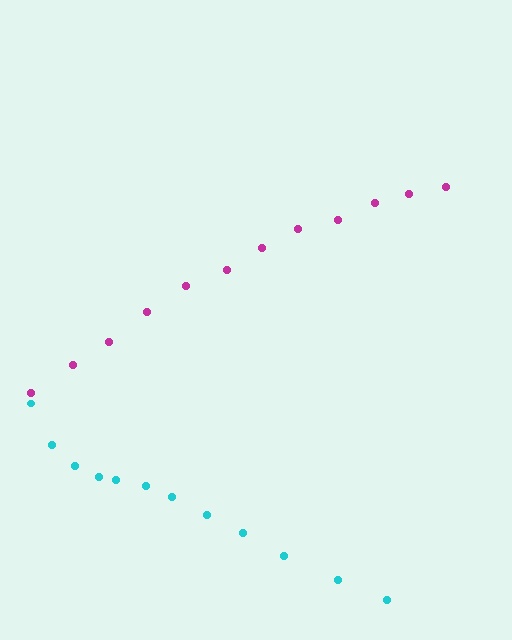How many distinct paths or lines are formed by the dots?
There are 2 distinct paths.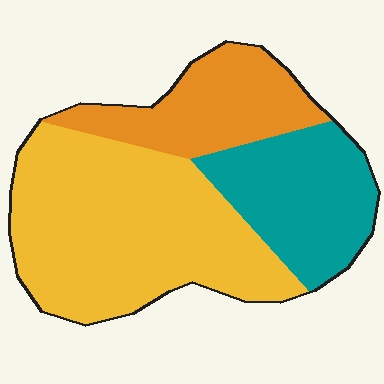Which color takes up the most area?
Yellow, at roughly 50%.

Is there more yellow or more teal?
Yellow.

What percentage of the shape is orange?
Orange takes up about one fifth (1/5) of the shape.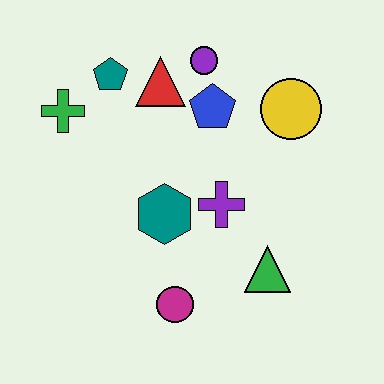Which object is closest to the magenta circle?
The teal hexagon is closest to the magenta circle.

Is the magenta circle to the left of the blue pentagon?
Yes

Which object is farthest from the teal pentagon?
The green triangle is farthest from the teal pentagon.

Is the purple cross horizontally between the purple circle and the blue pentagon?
No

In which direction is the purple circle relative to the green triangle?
The purple circle is above the green triangle.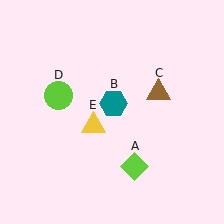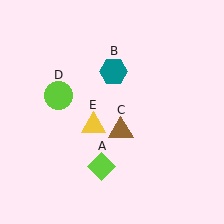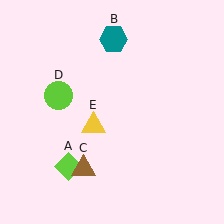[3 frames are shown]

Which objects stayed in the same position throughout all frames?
Lime circle (object D) and yellow triangle (object E) remained stationary.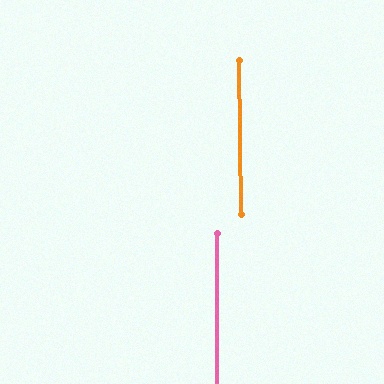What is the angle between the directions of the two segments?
Approximately 1 degree.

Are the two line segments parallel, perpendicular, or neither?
Parallel — their directions differ by only 0.8°.